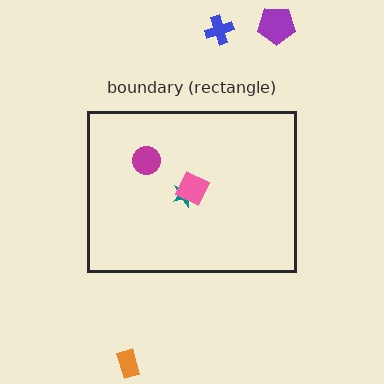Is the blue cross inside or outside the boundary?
Outside.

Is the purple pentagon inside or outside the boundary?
Outside.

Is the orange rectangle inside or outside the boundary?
Outside.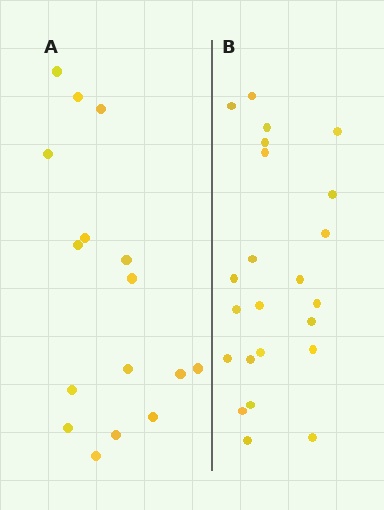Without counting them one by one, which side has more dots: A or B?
Region B (the right region) has more dots.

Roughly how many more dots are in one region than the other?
Region B has roughly 8 or so more dots than region A.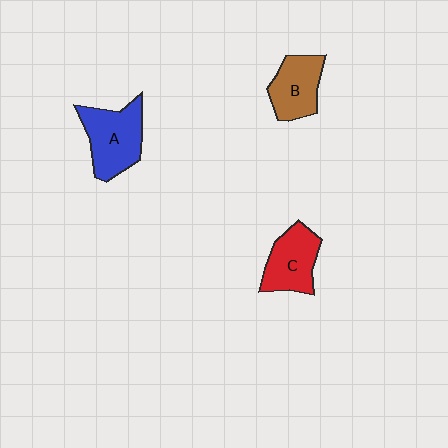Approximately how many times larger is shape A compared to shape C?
Approximately 1.2 times.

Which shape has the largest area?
Shape A (blue).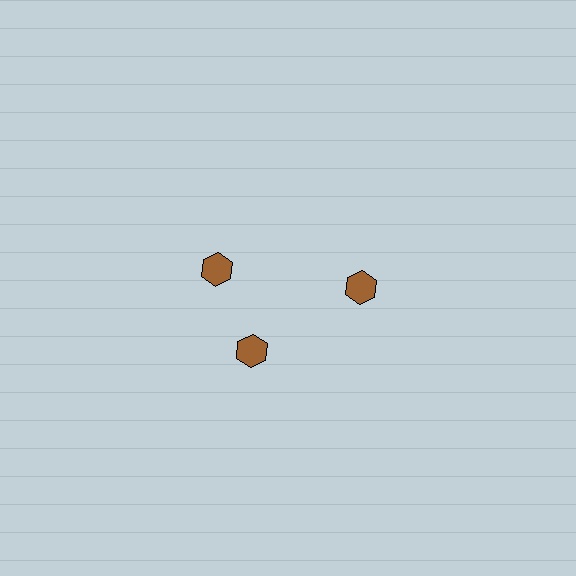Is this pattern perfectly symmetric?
No. The 3 brown hexagons are arranged in a ring, but one element near the 11 o'clock position is rotated out of alignment along the ring, breaking the 3-fold rotational symmetry.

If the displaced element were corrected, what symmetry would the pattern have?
It would have 3-fold rotational symmetry — the pattern would map onto itself every 120 degrees.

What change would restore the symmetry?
The symmetry would be restored by rotating it back into even spacing with its neighbors so that all 3 hexagons sit at equal angles and equal distance from the center.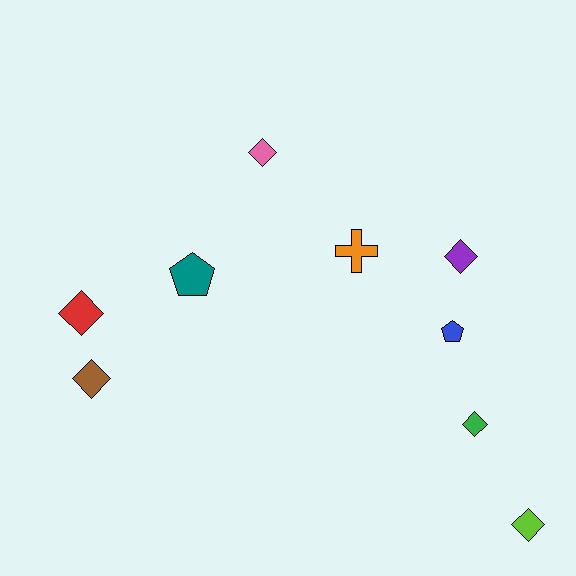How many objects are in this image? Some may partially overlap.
There are 9 objects.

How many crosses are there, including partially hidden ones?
There is 1 cross.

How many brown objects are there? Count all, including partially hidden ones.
There is 1 brown object.